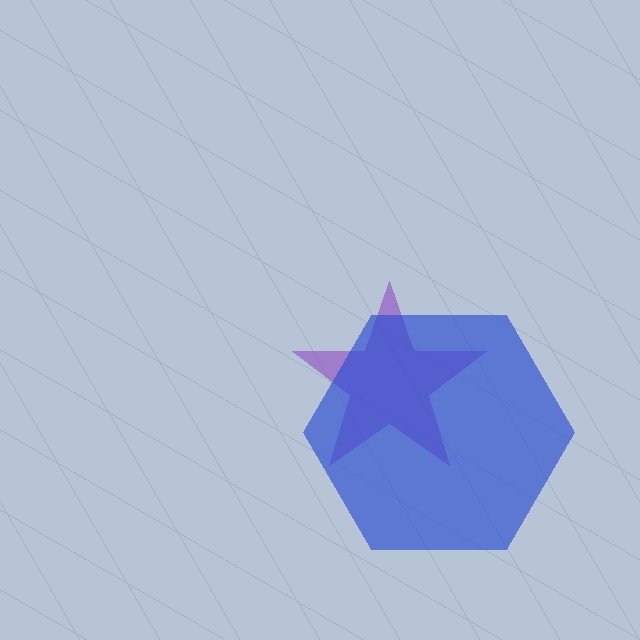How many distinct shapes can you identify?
There are 2 distinct shapes: a purple star, a blue hexagon.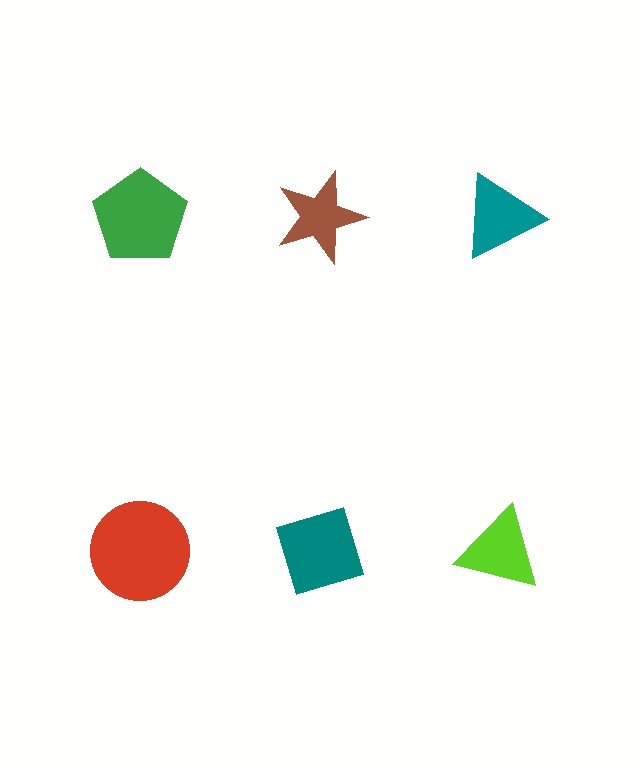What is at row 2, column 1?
A red circle.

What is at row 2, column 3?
A lime triangle.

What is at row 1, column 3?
A teal triangle.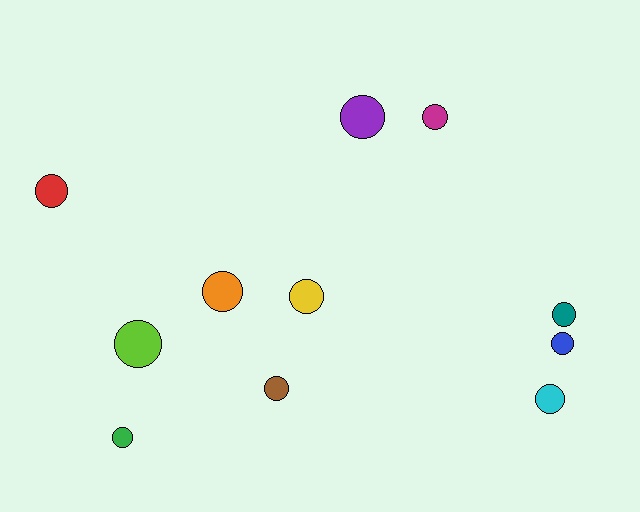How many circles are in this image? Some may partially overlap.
There are 11 circles.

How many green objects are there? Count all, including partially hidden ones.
There is 1 green object.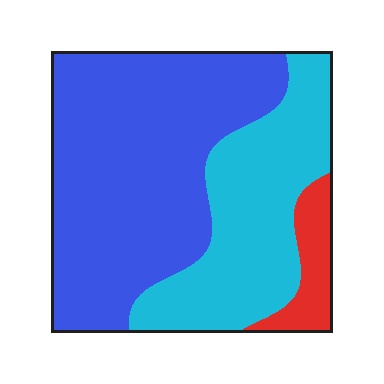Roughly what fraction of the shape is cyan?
Cyan takes up between a third and a half of the shape.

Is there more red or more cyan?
Cyan.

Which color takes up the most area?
Blue, at roughly 60%.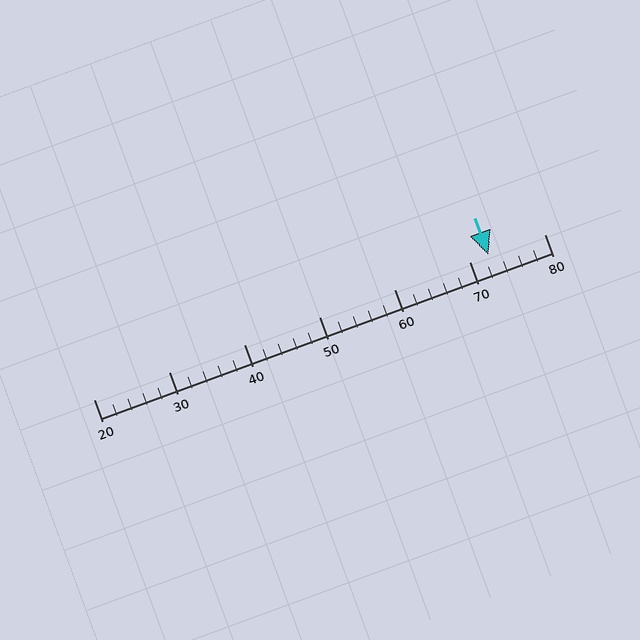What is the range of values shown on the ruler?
The ruler shows values from 20 to 80.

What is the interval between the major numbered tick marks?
The major tick marks are spaced 10 units apart.